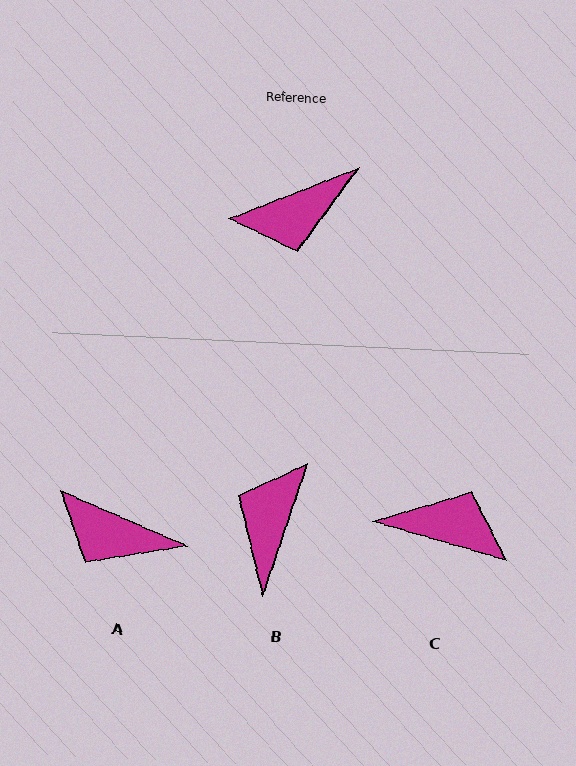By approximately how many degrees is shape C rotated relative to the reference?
Approximately 143 degrees counter-clockwise.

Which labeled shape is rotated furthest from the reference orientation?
C, about 143 degrees away.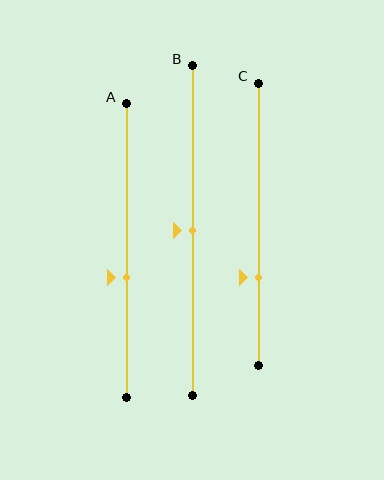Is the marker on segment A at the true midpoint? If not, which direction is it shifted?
No, the marker on segment A is shifted downward by about 9% of the segment length.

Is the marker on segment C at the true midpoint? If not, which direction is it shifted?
No, the marker on segment C is shifted downward by about 19% of the segment length.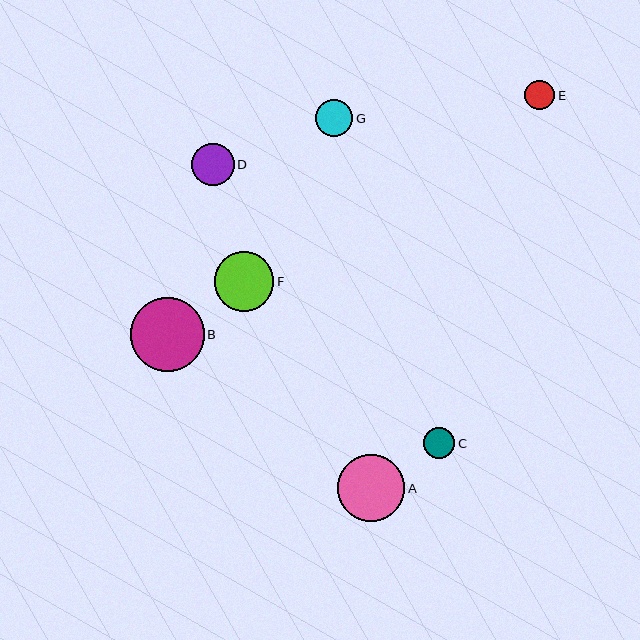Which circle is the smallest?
Circle E is the smallest with a size of approximately 30 pixels.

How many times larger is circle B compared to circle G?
Circle B is approximately 2.0 times the size of circle G.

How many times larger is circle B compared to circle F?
Circle B is approximately 1.2 times the size of circle F.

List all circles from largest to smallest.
From largest to smallest: B, A, F, D, G, C, E.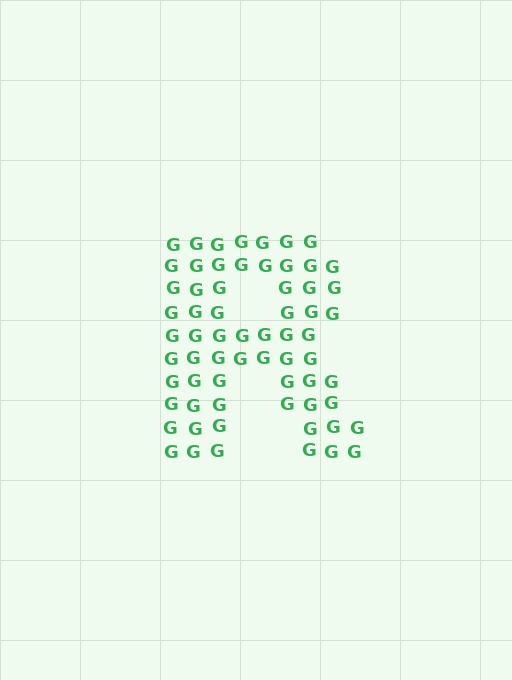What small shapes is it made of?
It is made of small letter G's.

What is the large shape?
The large shape is the letter R.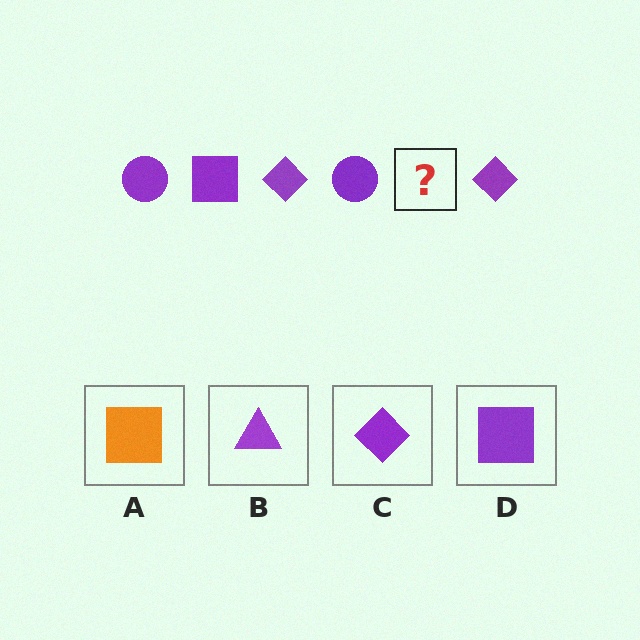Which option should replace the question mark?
Option D.